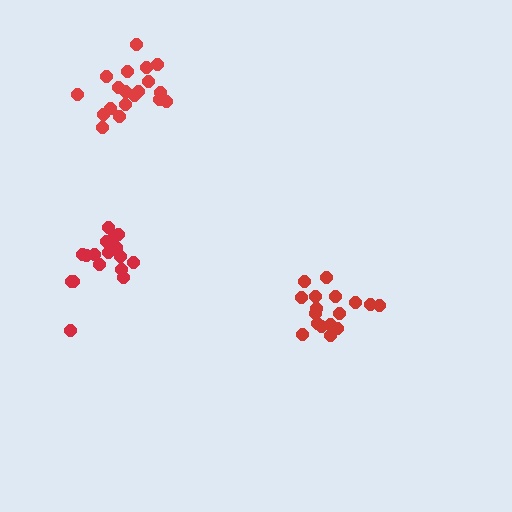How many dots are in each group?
Group 1: 17 dots, Group 2: 17 dots, Group 3: 19 dots (53 total).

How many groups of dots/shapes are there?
There are 3 groups.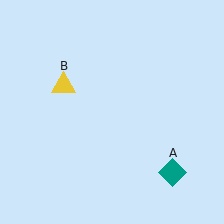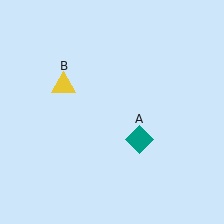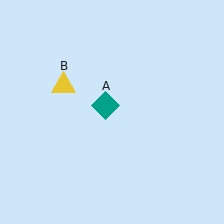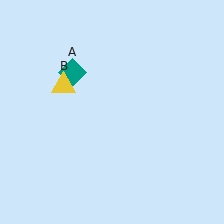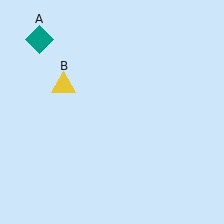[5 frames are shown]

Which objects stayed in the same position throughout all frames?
Yellow triangle (object B) remained stationary.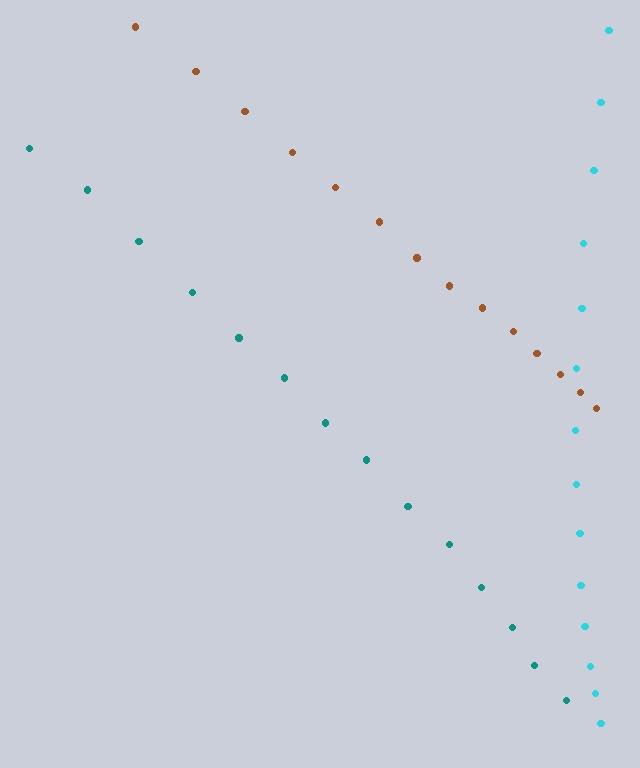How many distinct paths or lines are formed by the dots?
There are 3 distinct paths.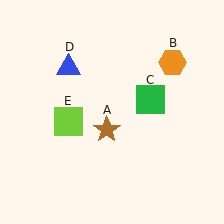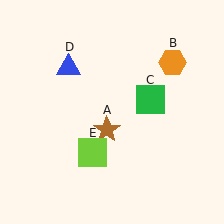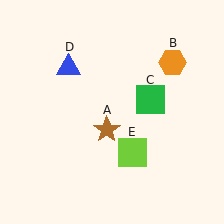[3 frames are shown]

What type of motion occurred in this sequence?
The lime square (object E) rotated counterclockwise around the center of the scene.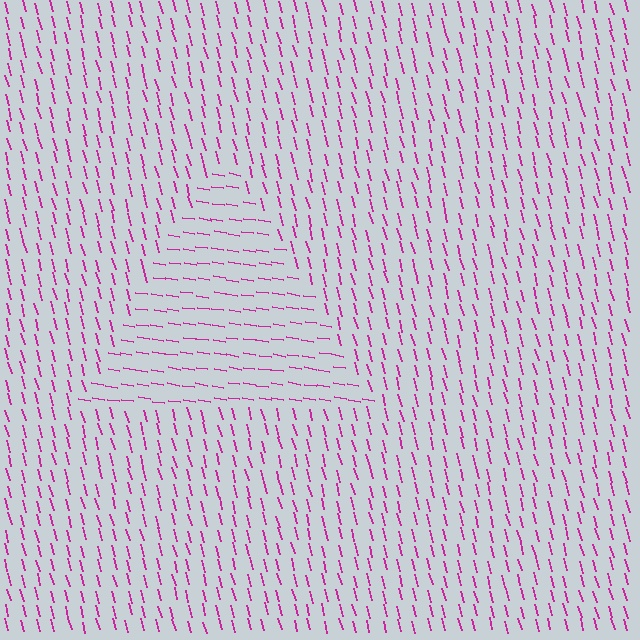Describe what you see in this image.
The image is filled with small magenta line segments. A triangle region in the image has lines oriented differently from the surrounding lines, creating a visible texture boundary.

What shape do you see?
I see a triangle.